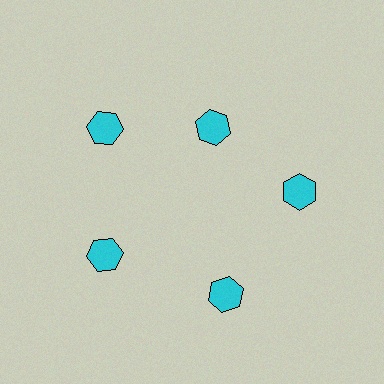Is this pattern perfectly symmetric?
No. The 5 cyan hexagons are arranged in a ring, but one element near the 1 o'clock position is pulled inward toward the center, breaking the 5-fold rotational symmetry.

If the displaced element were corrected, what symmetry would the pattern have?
It would have 5-fold rotational symmetry — the pattern would map onto itself every 72 degrees.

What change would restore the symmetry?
The symmetry would be restored by moving it outward, back onto the ring so that all 5 hexagons sit at equal angles and equal distance from the center.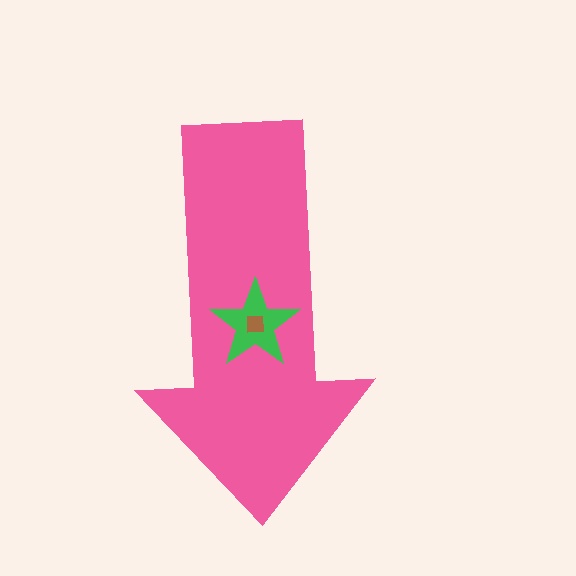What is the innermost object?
The brown square.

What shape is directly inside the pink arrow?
The green star.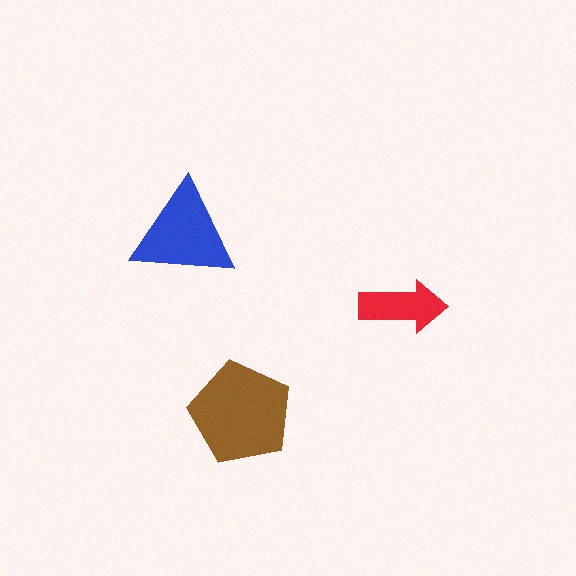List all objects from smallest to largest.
The red arrow, the blue triangle, the brown pentagon.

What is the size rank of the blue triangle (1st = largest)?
2nd.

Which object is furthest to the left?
The blue triangle is leftmost.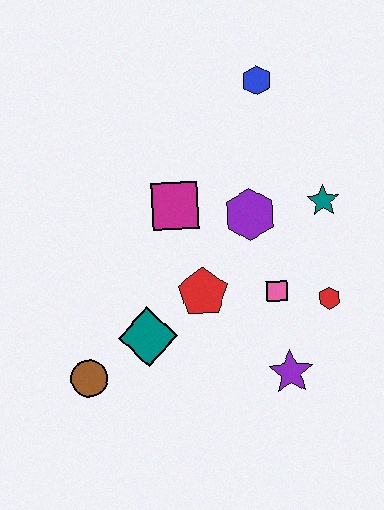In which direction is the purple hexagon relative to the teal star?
The purple hexagon is to the left of the teal star.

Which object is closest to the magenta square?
The purple hexagon is closest to the magenta square.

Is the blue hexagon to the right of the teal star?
No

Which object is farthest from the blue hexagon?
The brown circle is farthest from the blue hexagon.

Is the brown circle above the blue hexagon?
No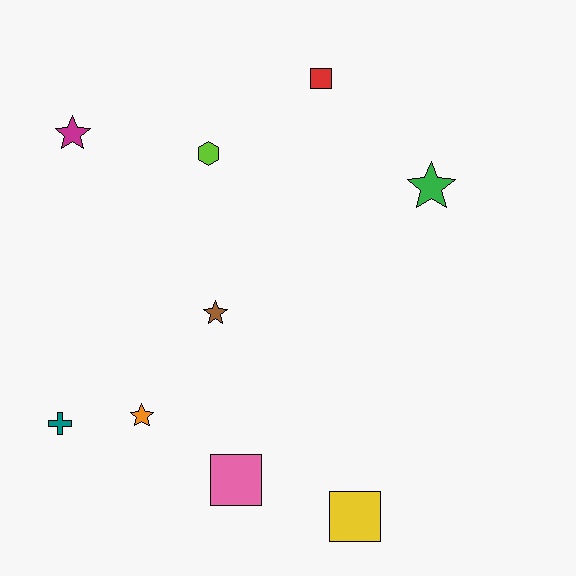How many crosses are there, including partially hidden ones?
There is 1 cross.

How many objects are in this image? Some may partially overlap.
There are 9 objects.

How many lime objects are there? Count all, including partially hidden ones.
There is 1 lime object.